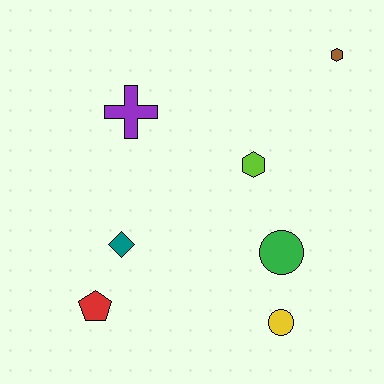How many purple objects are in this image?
There is 1 purple object.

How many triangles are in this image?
There are no triangles.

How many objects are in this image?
There are 7 objects.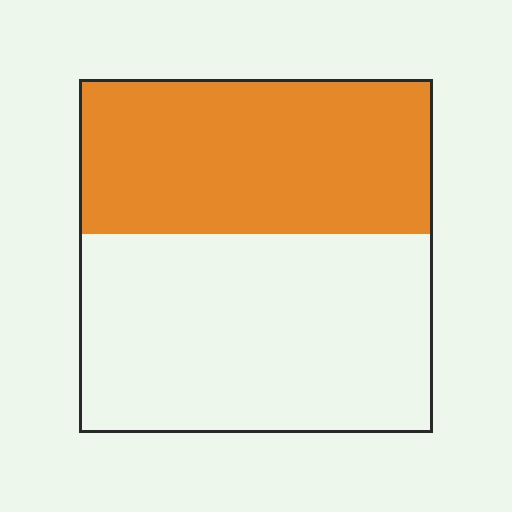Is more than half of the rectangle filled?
No.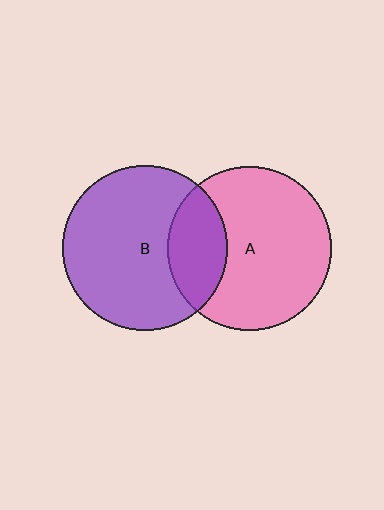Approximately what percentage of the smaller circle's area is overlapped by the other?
Approximately 25%.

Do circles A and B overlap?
Yes.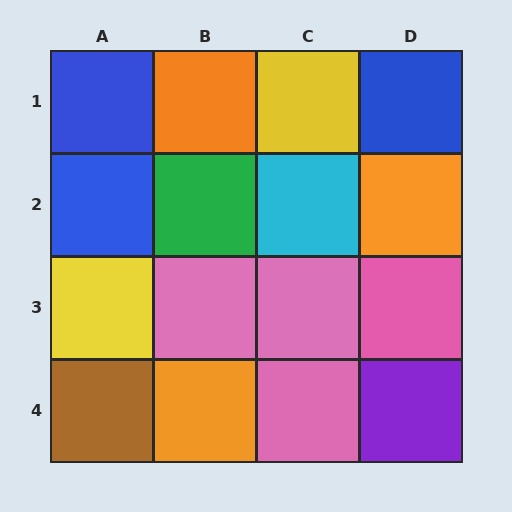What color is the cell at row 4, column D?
Purple.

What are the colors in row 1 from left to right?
Blue, orange, yellow, blue.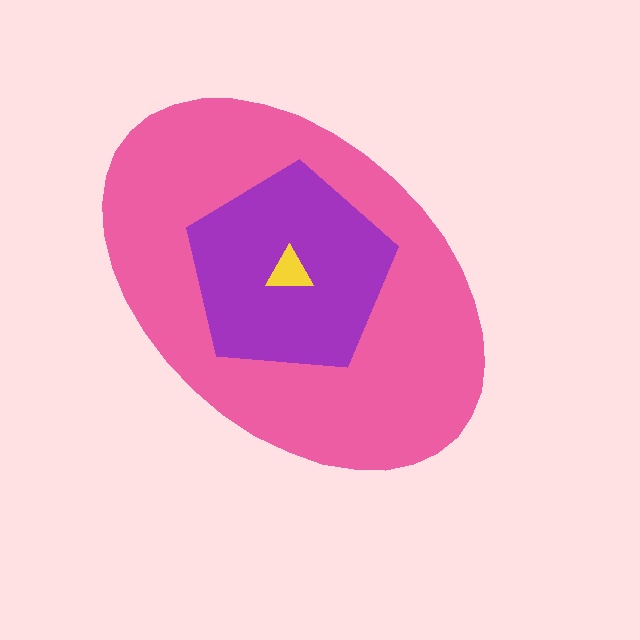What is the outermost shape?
The pink ellipse.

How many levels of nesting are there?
3.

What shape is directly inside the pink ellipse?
The purple pentagon.